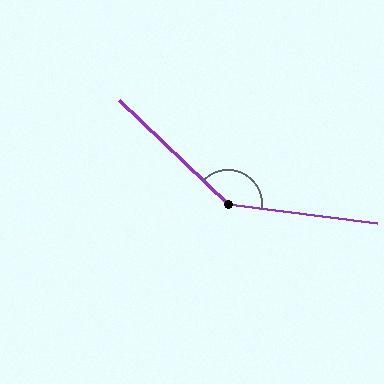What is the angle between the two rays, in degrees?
Approximately 144 degrees.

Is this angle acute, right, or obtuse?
It is obtuse.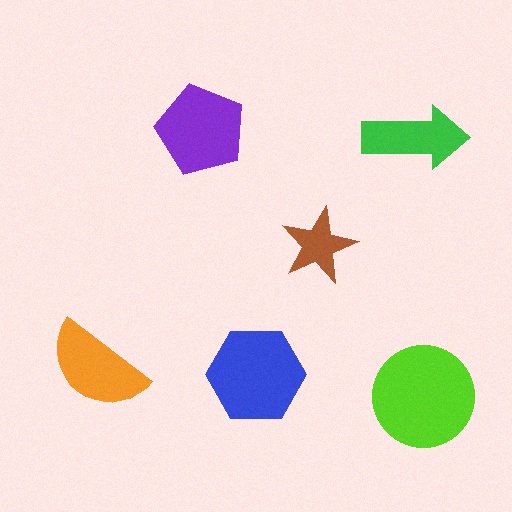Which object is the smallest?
The brown star.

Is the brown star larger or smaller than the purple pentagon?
Smaller.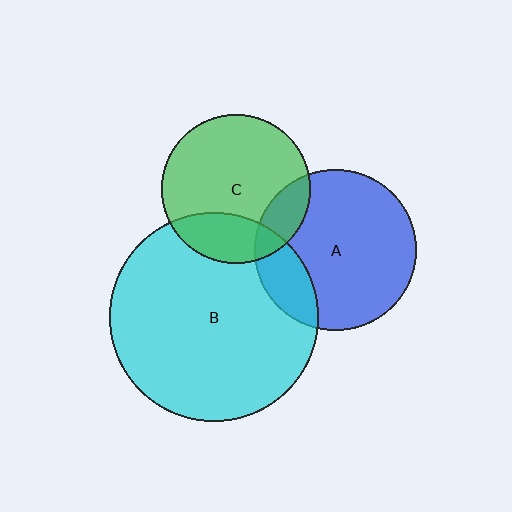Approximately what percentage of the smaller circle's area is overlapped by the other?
Approximately 15%.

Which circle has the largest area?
Circle B (cyan).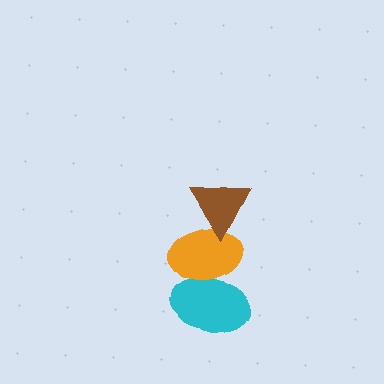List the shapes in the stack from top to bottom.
From top to bottom: the brown triangle, the orange ellipse, the cyan ellipse.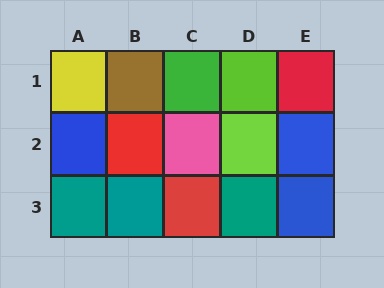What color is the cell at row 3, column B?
Teal.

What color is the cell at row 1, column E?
Red.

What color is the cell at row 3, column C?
Red.